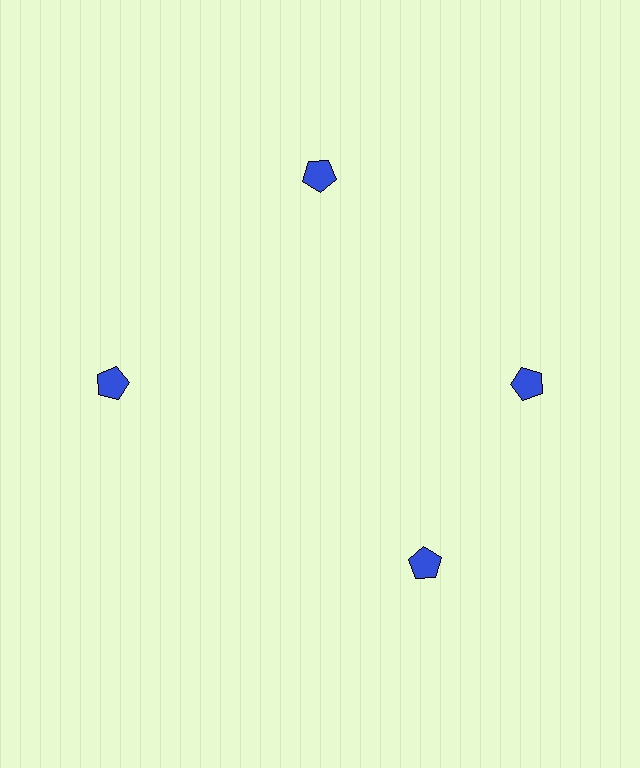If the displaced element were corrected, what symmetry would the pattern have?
It would have 4-fold rotational symmetry — the pattern would map onto itself every 90 degrees.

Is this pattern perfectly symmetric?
No. The 4 blue pentagons are arranged in a ring, but one element near the 6 o'clock position is rotated out of alignment along the ring, breaking the 4-fold rotational symmetry.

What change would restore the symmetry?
The symmetry would be restored by rotating it back into even spacing with its neighbors so that all 4 pentagons sit at equal angles and equal distance from the center.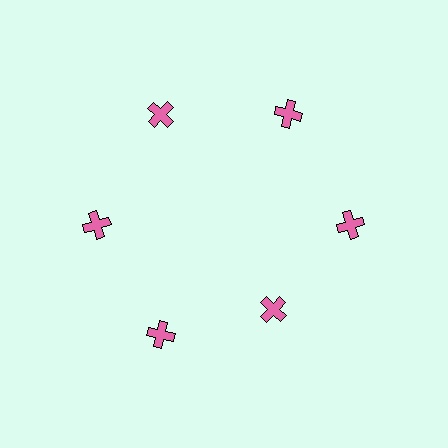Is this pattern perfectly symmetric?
No. The 6 pink crosses are arranged in a ring, but one element near the 5 o'clock position is pulled inward toward the center, breaking the 6-fold rotational symmetry.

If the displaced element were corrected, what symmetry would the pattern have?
It would have 6-fold rotational symmetry — the pattern would map onto itself every 60 degrees.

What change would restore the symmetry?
The symmetry would be restored by moving it outward, back onto the ring so that all 6 crosses sit at equal angles and equal distance from the center.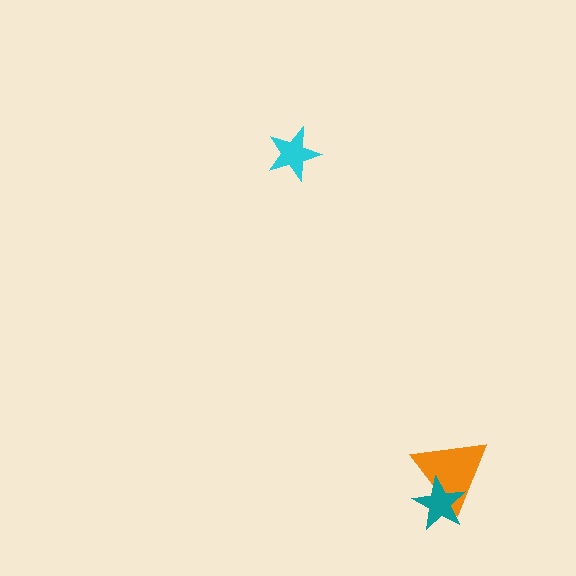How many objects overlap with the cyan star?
0 objects overlap with the cyan star.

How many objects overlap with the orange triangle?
1 object overlaps with the orange triangle.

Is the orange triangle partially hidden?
Yes, it is partially covered by another shape.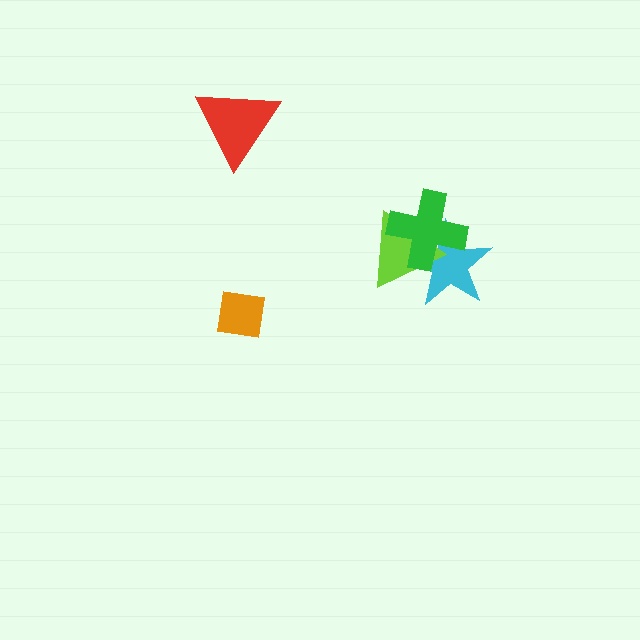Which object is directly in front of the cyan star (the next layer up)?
The lime triangle is directly in front of the cyan star.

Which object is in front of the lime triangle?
The green cross is in front of the lime triangle.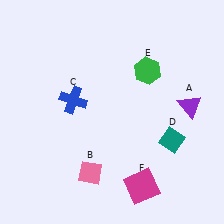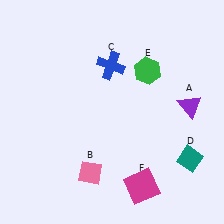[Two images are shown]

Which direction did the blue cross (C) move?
The blue cross (C) moved right.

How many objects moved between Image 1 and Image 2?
2 objects moved between the two images.